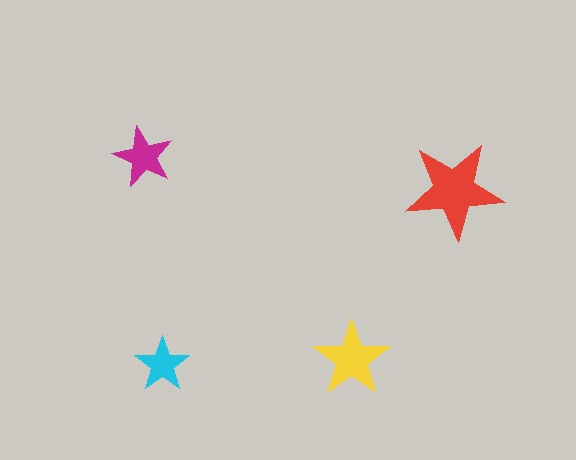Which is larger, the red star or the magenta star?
The red one.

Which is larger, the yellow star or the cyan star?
The yellow one.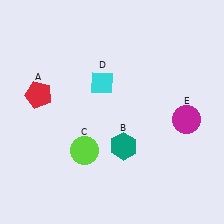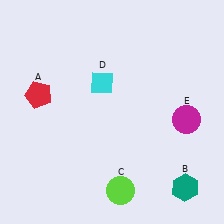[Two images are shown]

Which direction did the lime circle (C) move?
The lime circle (C) moved down.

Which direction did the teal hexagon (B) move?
The teal hexagon (B) moved right.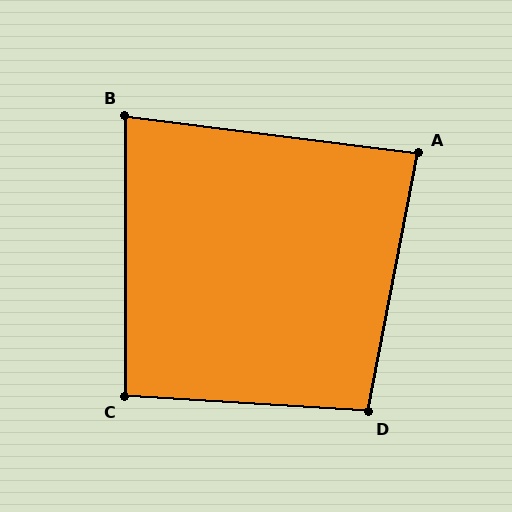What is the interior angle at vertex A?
Approximately 86 degrees (approximately right).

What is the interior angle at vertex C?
Approximately 94 degrees (approximately right).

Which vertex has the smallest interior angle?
B, at approximately 83 degrees.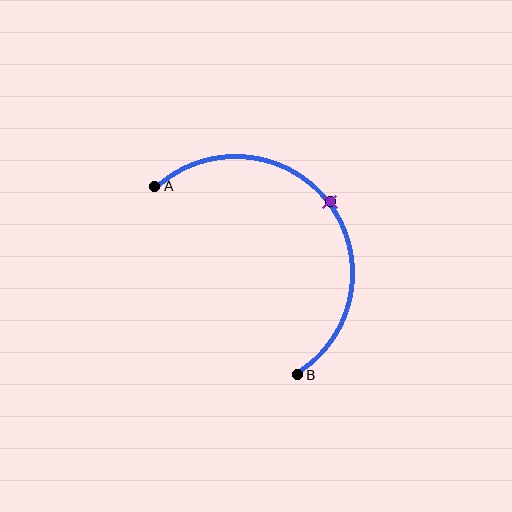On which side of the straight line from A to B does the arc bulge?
The arc bulges above and to the right of the straight line connecting A and B.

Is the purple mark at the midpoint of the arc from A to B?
Yes. The purple mark lies on the arc at equal arc-length from both A and B — it is the arc midpoint.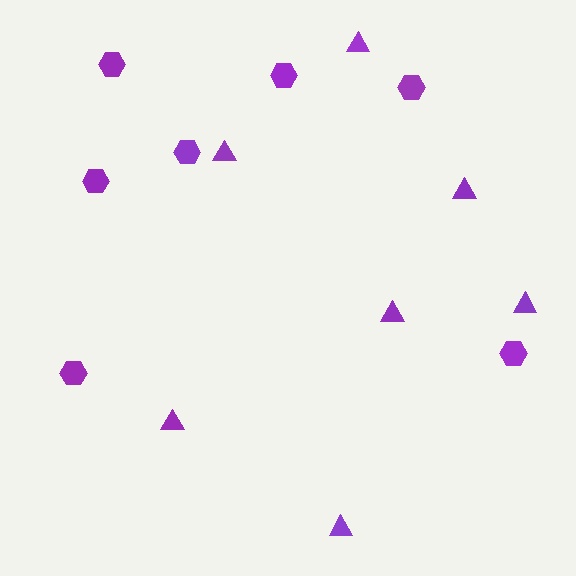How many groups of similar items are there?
There are 2 groups: one group of hexagons (7) and one group of triangles (7).